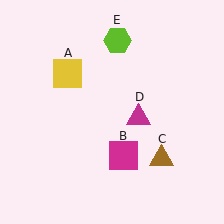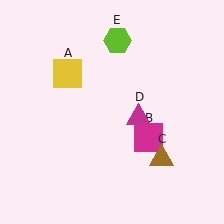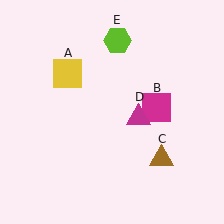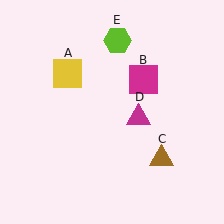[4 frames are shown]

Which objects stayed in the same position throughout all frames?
Yellow square (object A) and brown triangle (object C) and magenta triangle (object D) and lime hexagon (object E) remained stationary.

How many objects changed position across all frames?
1 object changed position: magenta square (object B).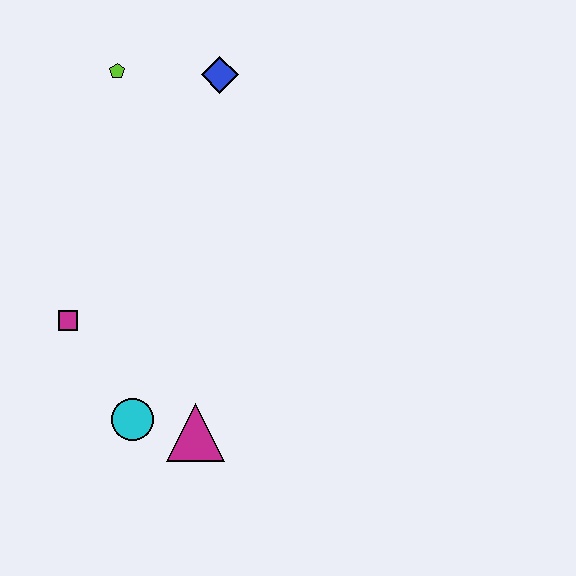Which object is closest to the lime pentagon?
The blue diamond is closest to the lime pentagon.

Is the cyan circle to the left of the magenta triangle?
Yes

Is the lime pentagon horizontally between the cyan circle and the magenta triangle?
No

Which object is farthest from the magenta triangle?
The lime pentagon is farthest from the magenta triangle.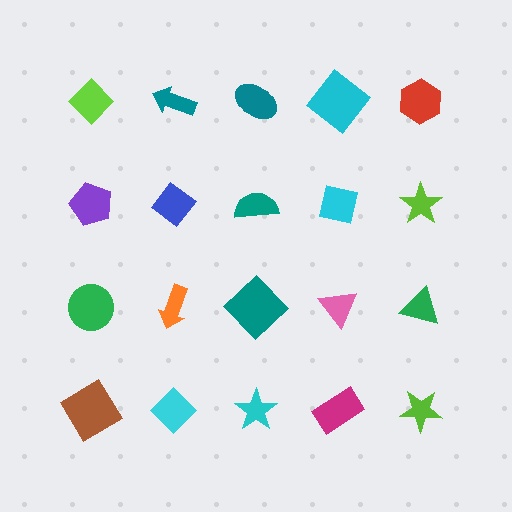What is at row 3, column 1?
A green circle.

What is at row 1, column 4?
A cyan diamond.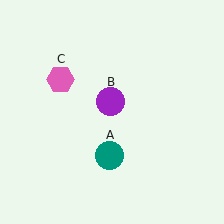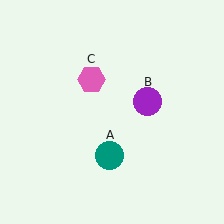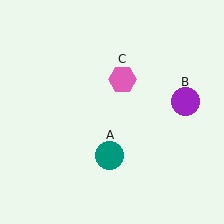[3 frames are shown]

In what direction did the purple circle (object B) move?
The purple circle (object B) moved right.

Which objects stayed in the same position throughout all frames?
Teal circle (object A) remained stationary.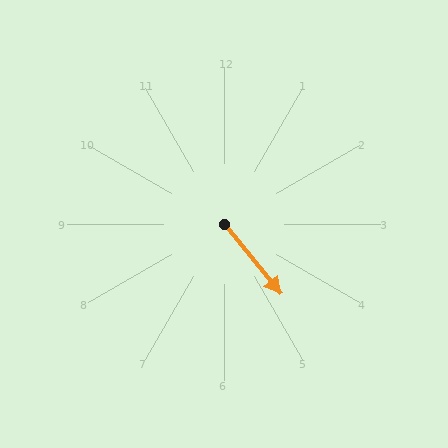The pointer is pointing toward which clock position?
Roughly 5 o'clock.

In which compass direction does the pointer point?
Southeast.